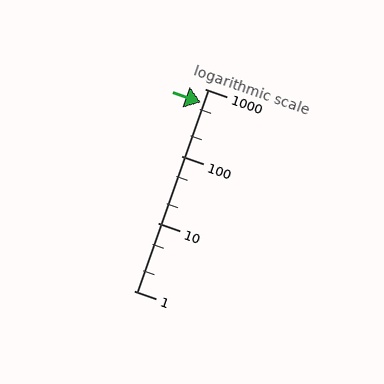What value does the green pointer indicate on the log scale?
The pointer indicates approximately 630.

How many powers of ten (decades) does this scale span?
The scale spans 3 decades, from 1 to 1000.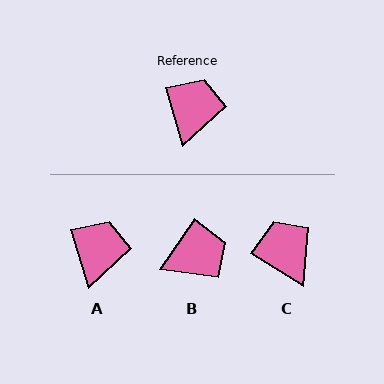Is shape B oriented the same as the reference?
No, it is off by about 50 degrees.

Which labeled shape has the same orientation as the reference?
A.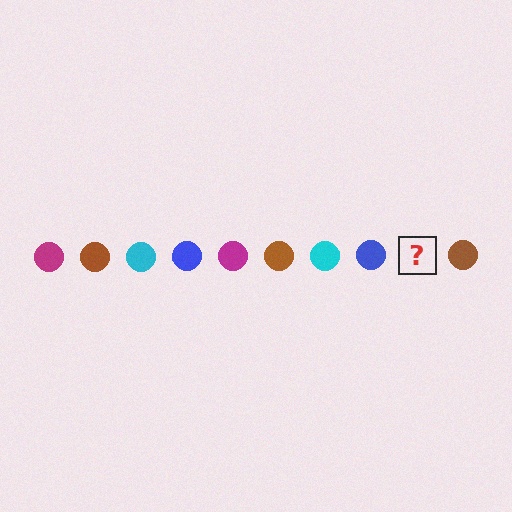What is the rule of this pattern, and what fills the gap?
The rule is that the pattern cycles through magenta, brown, cyan, blue circles. The gap should be filled with a magenta circle.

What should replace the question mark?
The question mark should be replaced with a magenta circle.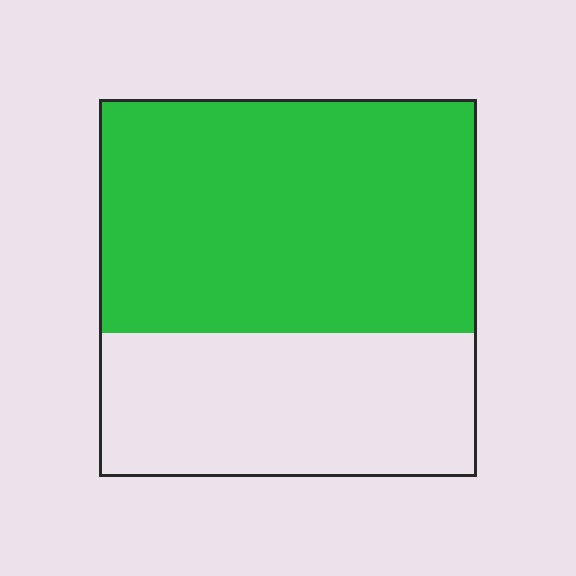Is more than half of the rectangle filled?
Yes.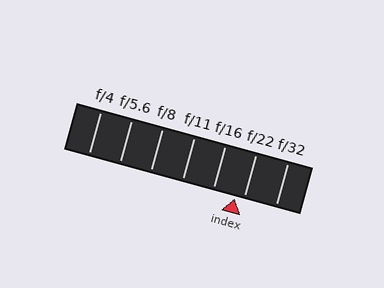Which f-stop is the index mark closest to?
The index mark is closest to f/22.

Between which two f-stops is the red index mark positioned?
The index mark is between f/16 and f/22.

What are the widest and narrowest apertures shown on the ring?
The widest aperture shown is f/4 and the narrowest is f/32.